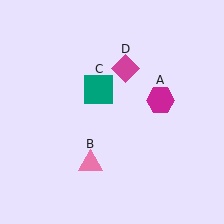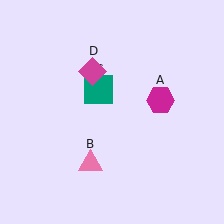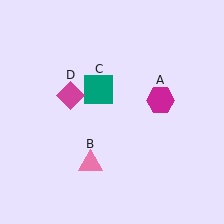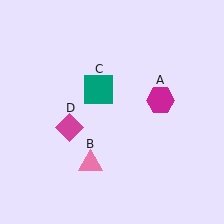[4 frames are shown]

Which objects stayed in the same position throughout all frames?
Magenta hexagon (object A) and pink triangle (object B) and teal square (object C) remained stationary.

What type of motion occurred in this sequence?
The magenta diamond (object D) rotated counterclockwise around the center of the scene.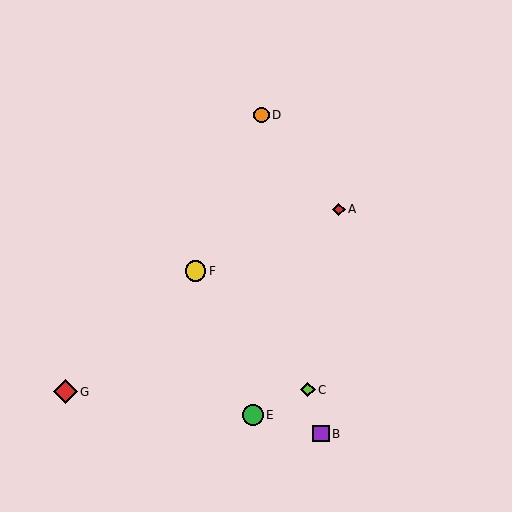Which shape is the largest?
The red diamond (labeled G) is the largest.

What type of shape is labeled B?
Shape B is a purple square.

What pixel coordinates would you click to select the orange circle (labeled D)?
Click at (261, 115) to select the orange circle D.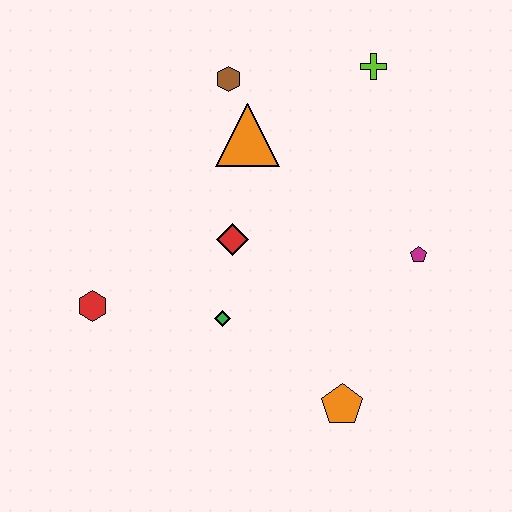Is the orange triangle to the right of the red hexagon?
Yes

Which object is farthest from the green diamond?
The lime cross is farthest from the green diamond.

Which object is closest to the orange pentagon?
The green diamond is closest to the orange pentagon.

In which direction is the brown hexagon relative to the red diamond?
The brown hexagon is above the red diamond.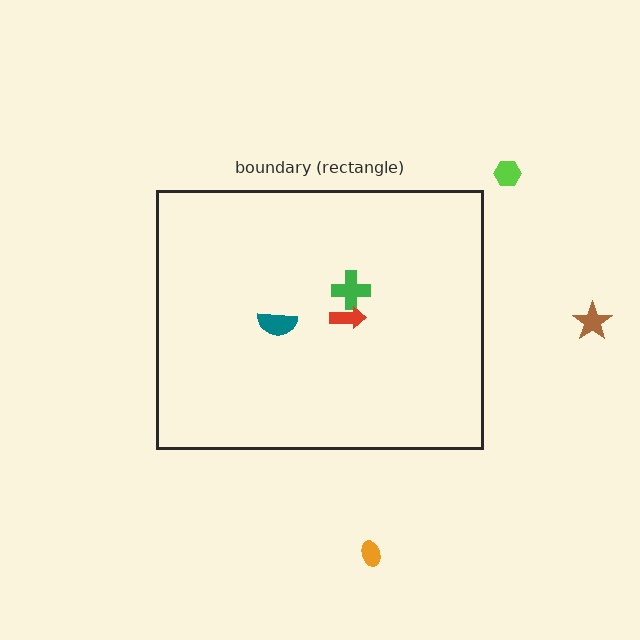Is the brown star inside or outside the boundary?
Outside.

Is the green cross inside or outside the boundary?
Inside.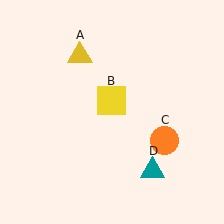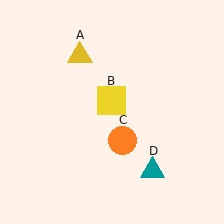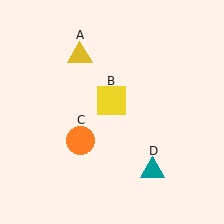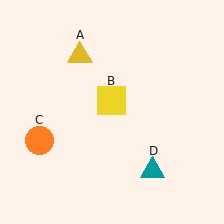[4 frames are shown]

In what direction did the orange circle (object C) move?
The orange circle (object C) moved left.